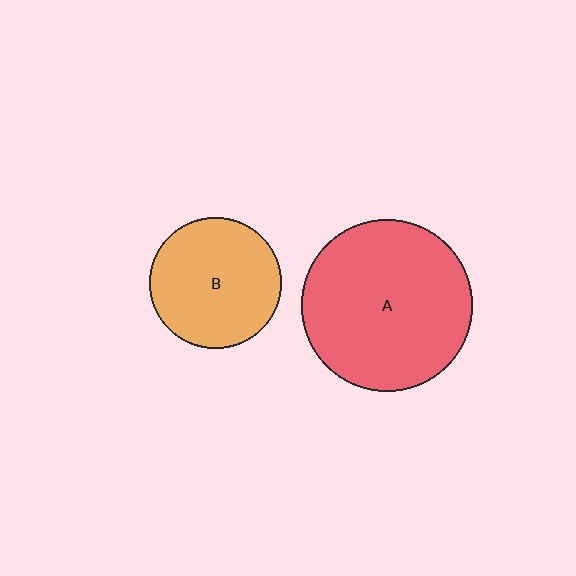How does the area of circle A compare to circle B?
Approximately 1.7 times.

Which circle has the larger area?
Circle A (red).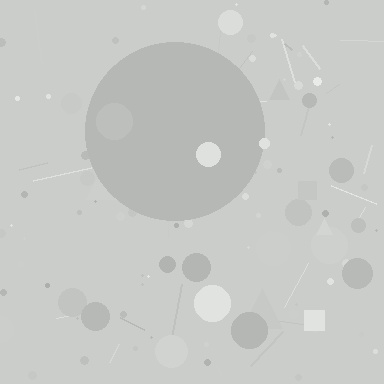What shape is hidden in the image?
A circle is hidden in the image.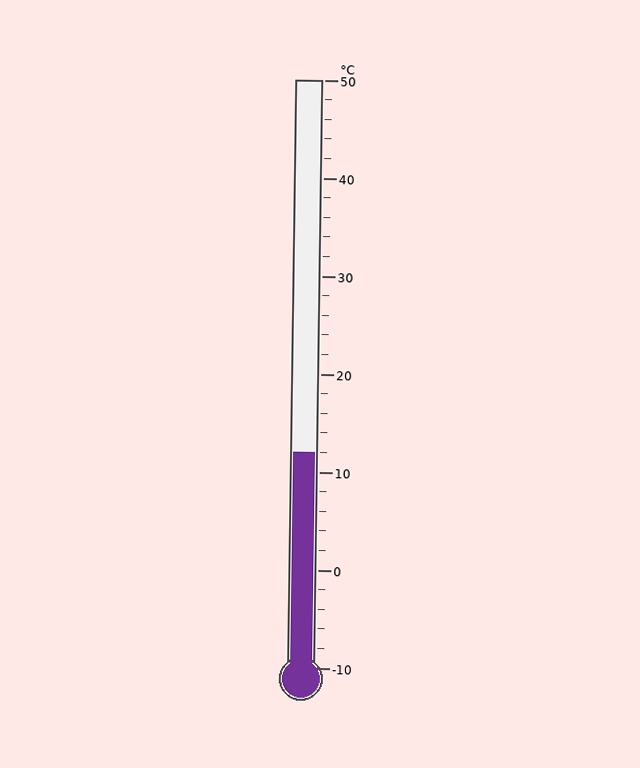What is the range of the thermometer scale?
The thermometer scale ranges from -10°C to 50°C.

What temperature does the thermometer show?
The thermometer shows approximately 12°C.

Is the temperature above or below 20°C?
The temperature is below 20°C.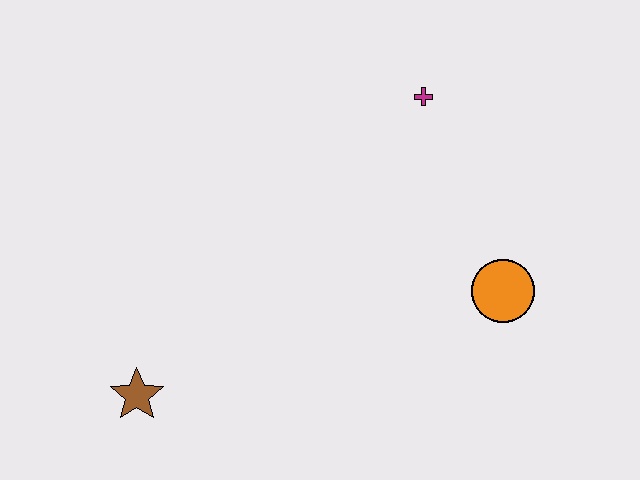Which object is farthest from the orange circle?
The brown star is farthest from the orange circle.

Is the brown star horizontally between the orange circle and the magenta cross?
No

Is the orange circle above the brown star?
Yes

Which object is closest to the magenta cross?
The orange circle is closest to the magenta cross.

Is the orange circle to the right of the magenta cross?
Yes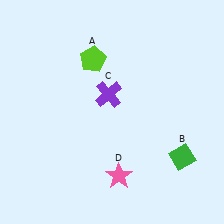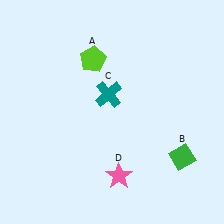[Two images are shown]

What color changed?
The cross (C) changed from purple in Image 1 to teal in Image 2.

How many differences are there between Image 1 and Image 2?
There is 1 difference between the two images.